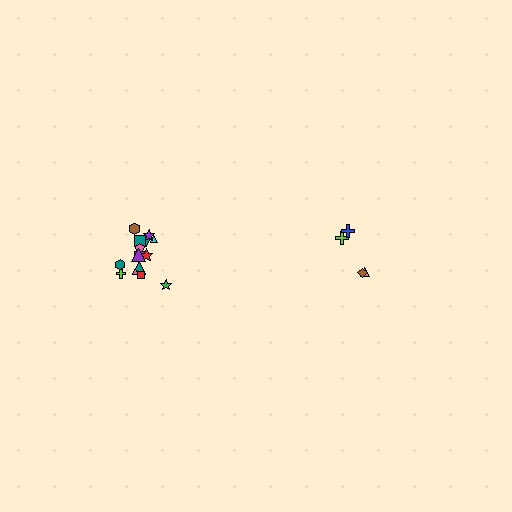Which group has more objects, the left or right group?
The left group.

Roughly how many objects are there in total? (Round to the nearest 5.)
Roughly 20 objects in total.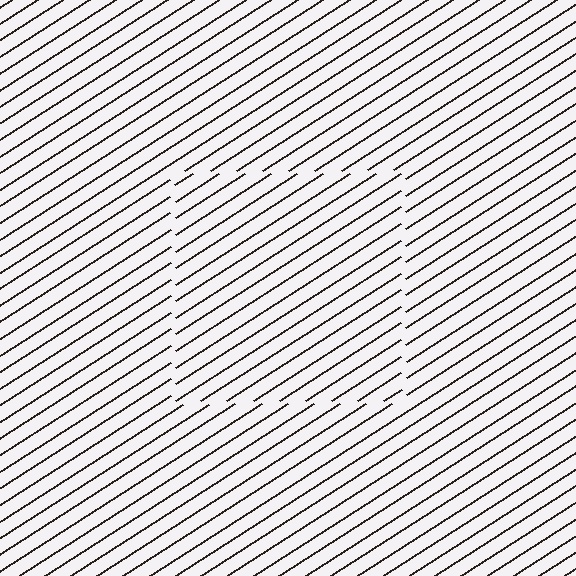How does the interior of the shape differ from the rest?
The interior of the shape contains the same grating, shifted by half a period — the contour is defined by the phase discontinuity where line-ends from the inner and outer gratings abut.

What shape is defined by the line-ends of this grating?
An illusory square. The interior of the shape contains the same grating, shifted by half a period — the contour is defined by the phase discontinuity where line-ends from the inner and outer gratings abut.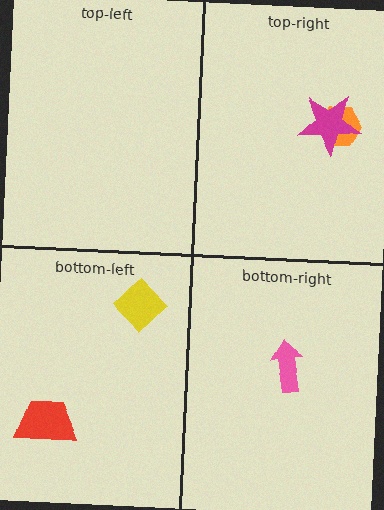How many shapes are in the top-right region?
2.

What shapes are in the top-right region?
The orange hexagon, the magenta star.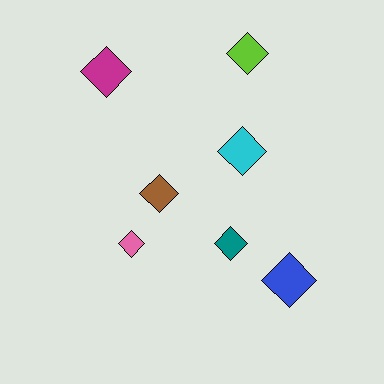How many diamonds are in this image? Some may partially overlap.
There are 7 diamonds.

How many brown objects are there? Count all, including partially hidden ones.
There is 1 brown object.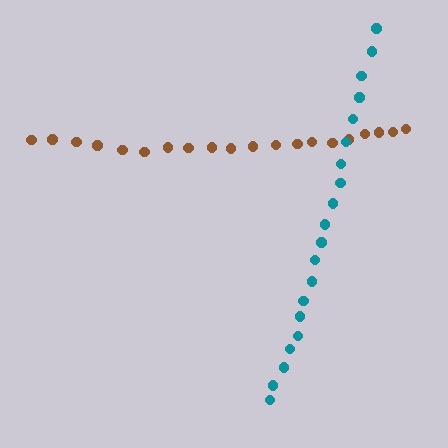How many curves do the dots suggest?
There are 2 distinct paths.